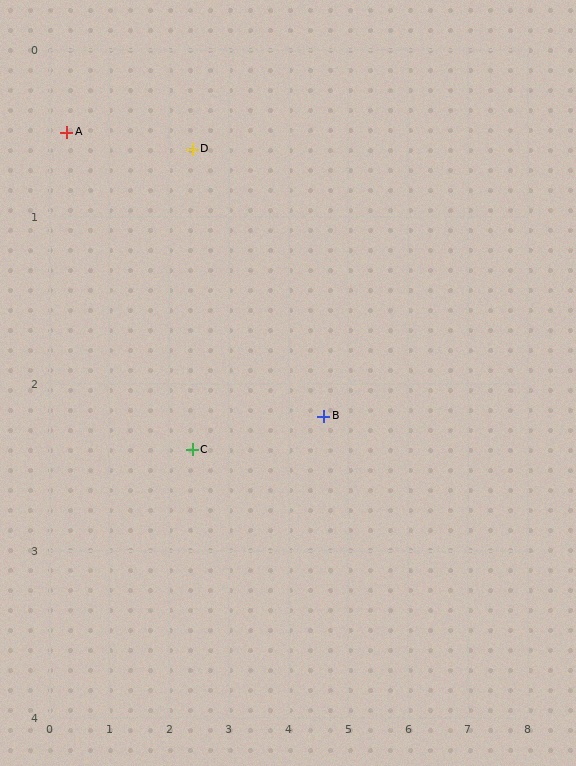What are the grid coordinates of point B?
Point B is at approximately (4.6, 2.2).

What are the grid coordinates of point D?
Point D is at approximately (2.4, 0.6).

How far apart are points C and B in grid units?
Points C and B are about 2.2 grid units apart.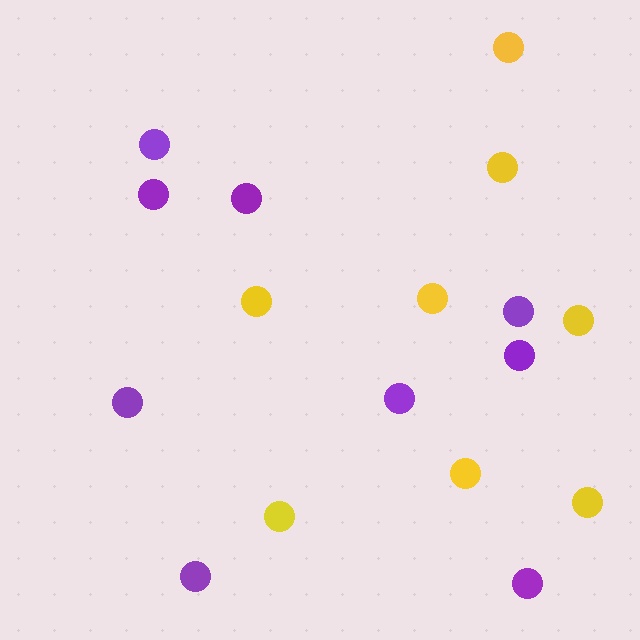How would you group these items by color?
There are 2 groups: one group of yellow circles (8) and one group of purple circles (9).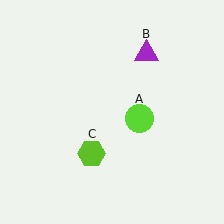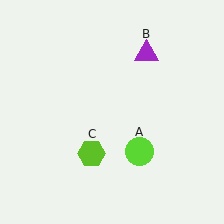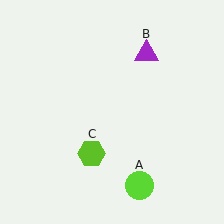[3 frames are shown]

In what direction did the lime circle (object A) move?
The lime circle (object A) moved down.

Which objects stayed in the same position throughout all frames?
Purple triangle (object B) and lime hexagon (object C) remained stationary.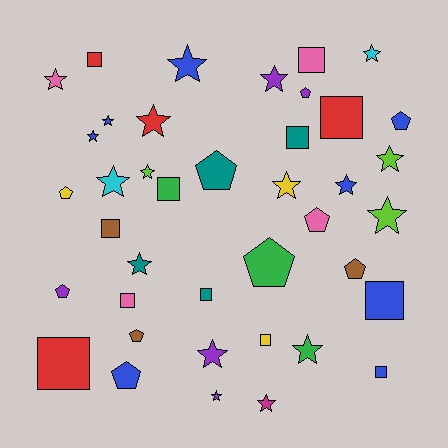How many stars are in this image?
There are 18 stars.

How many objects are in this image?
There are 40 objects.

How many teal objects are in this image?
There are 4 teal objects.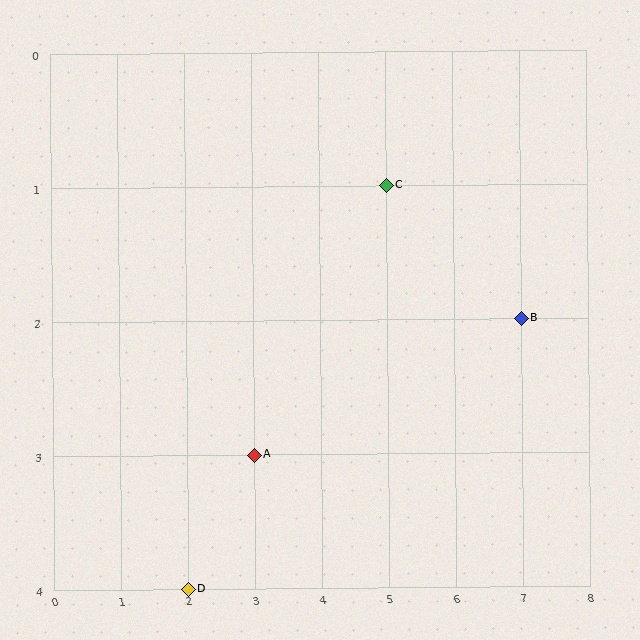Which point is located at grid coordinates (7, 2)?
Point B is at (7, 2).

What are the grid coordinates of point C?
Point C is at grid coordinates (5, 1).